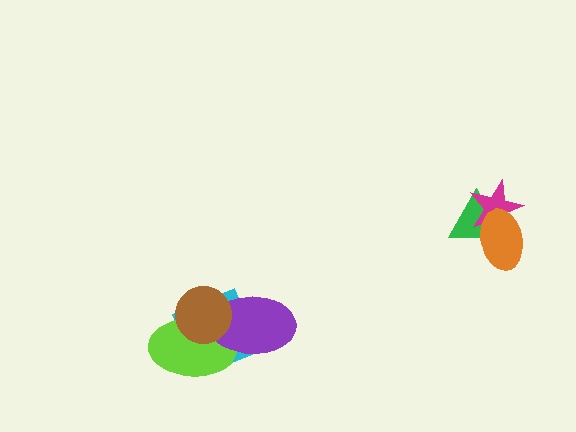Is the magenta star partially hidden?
Yes, it is partially covered by another shape.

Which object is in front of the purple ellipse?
The brown circle is in front of the purple ellipse.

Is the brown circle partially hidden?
No, no other shape covers it.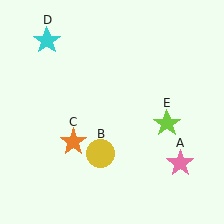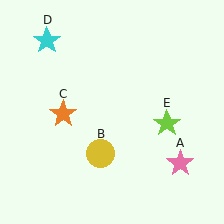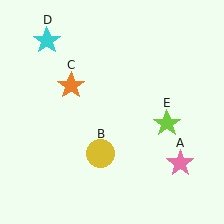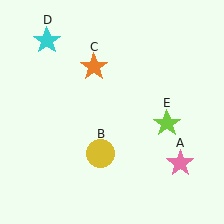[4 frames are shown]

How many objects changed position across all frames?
1 object changed position: orange star (object C).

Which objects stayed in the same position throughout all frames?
Pink star (object A) and yellow circle (object B) and cyan star (object D) and lime star (object E) remained stationary.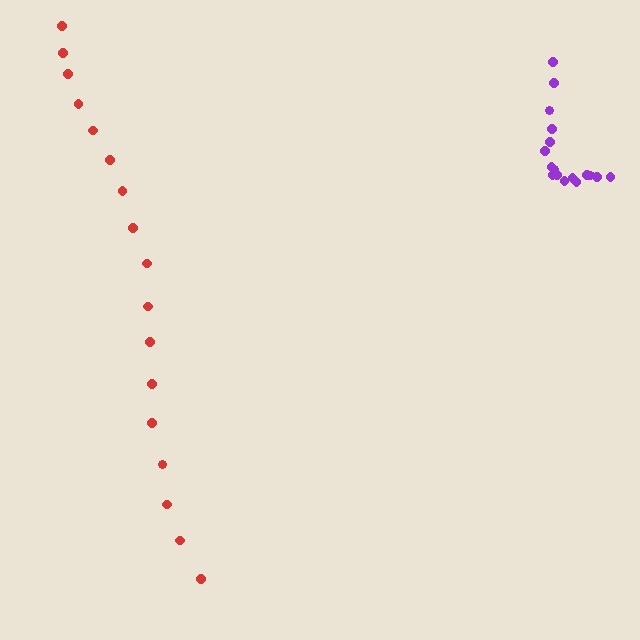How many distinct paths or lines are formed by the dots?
There are 2 distinct paths.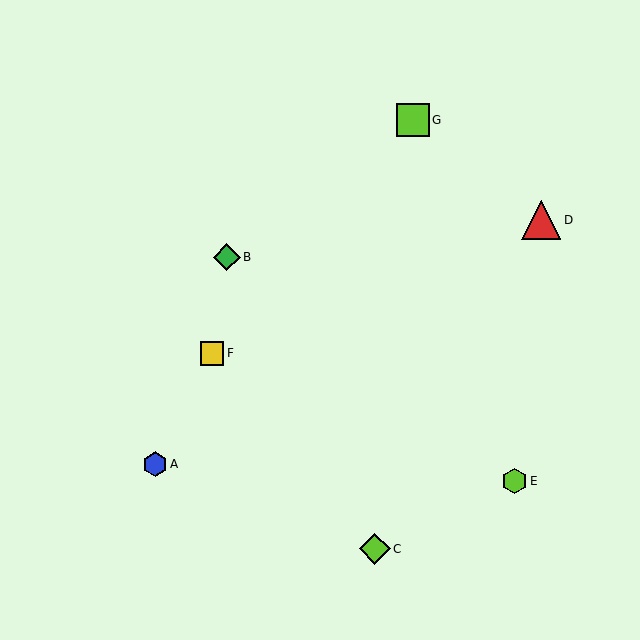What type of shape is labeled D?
Shape D is a red triangle.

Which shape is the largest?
The red triangle (labeled D) is the largest.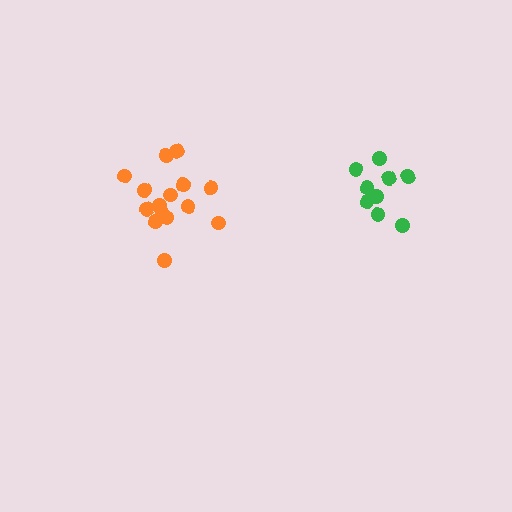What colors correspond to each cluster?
The clusters are colored: orange, green.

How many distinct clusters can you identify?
There are 2 distinct clusters.